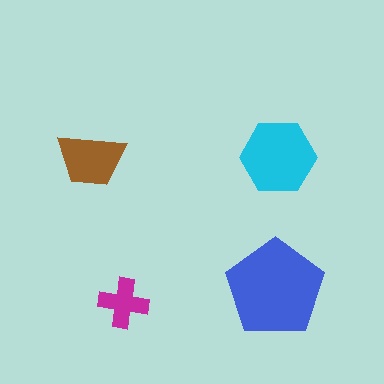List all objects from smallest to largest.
The magenta cross, the brown trapezoid, the cyan hexagon, the blue pentagon.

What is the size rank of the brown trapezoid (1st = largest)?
3rd.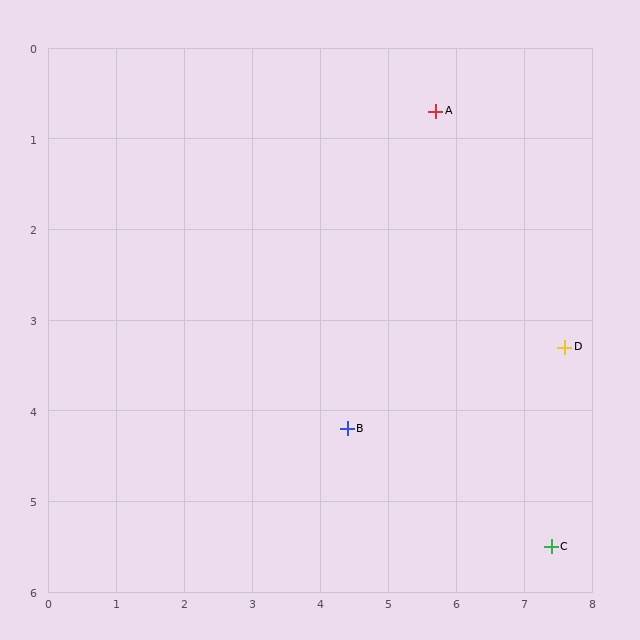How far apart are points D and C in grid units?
Points D and C are about 2.2 grid units apart.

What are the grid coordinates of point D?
Point D is at approximately (7.6, 3.3).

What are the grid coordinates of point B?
Point B is at approximately (4.4, 4.2).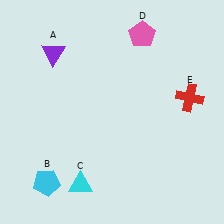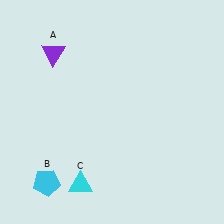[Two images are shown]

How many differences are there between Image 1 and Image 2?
There are 2 differences between the two images.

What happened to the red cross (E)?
The red cross (E) was removed in Image 2. It was in the top-right area of Image 1.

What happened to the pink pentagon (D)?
The pink pentagon (D) was removed in Image 2. It was in the top-right area of Image 1.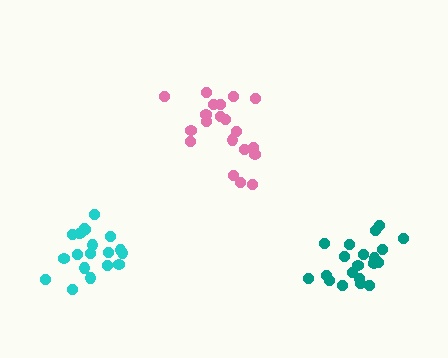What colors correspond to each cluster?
The clusters are colored: cyan, teal, pink.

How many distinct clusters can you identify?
There are 3 distinct clusters.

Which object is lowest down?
The teal cluster is bottommost.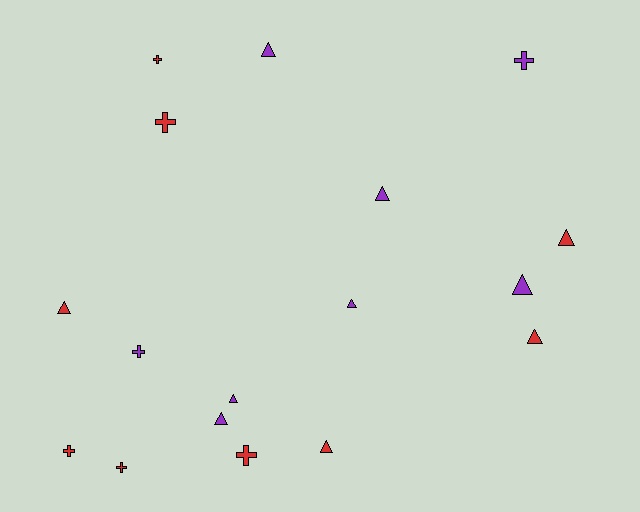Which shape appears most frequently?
Triangle, with 10 objects.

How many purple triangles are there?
There are 6 purple triangles.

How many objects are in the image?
There are 17 objects.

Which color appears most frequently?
Red, with 9 objects.